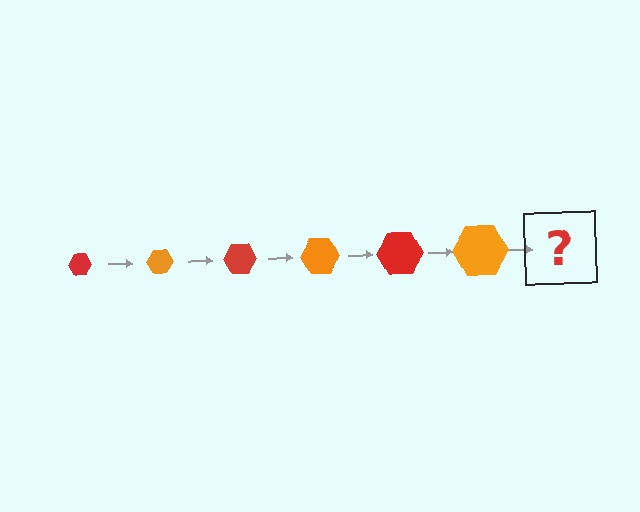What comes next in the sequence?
The next element should be a red hexagon, larger than the previous one.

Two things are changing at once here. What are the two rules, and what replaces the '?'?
The two rules are that the hexagon grows larger each step and the color cycles through red and orange. The '?' should be a red hexagon, larger than the previous one.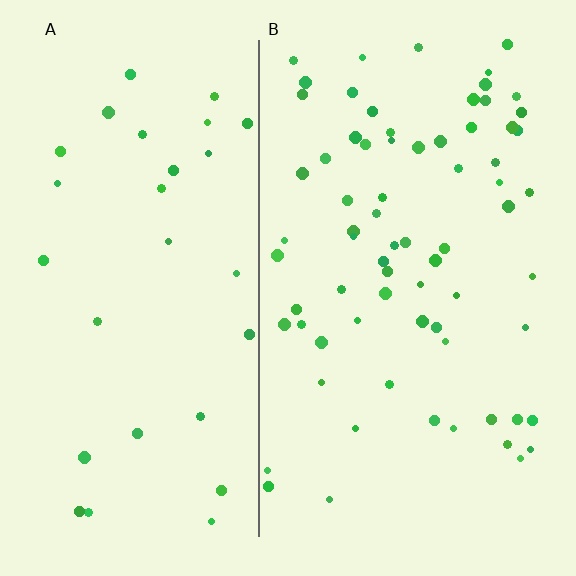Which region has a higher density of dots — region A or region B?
B (the right).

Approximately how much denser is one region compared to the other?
Approximately 2.4× — region B over region A.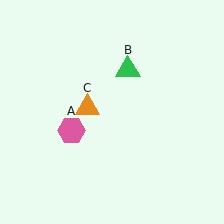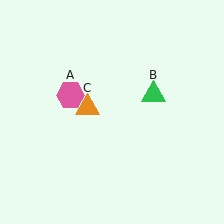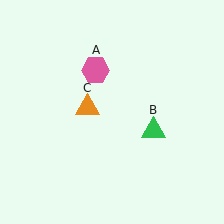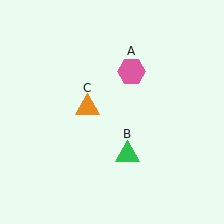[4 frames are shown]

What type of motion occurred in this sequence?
The pink hexagon (object A), green triangle (object B) rotated clockwise around the center of the scene.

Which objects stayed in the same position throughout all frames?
Orange triangle (object C) remained stationary.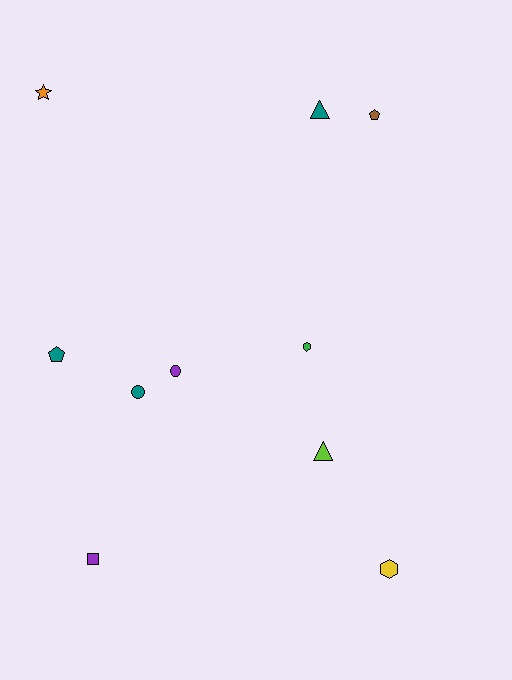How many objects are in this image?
There are 10 objects.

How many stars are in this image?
There is 1 star.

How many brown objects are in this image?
There is 1 brown object.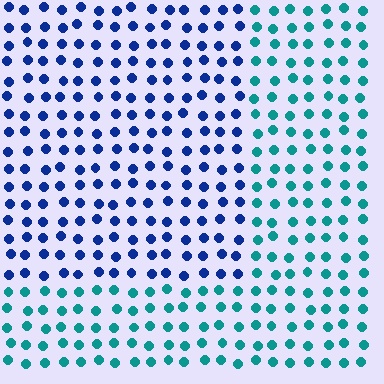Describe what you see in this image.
The image is filled with small teal elements in a uniform arrangement. A rectangle-shaped region is visible where the elements are tinted to a slightly different hue, forming a subtle color boundary.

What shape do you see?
I see a rectangle.